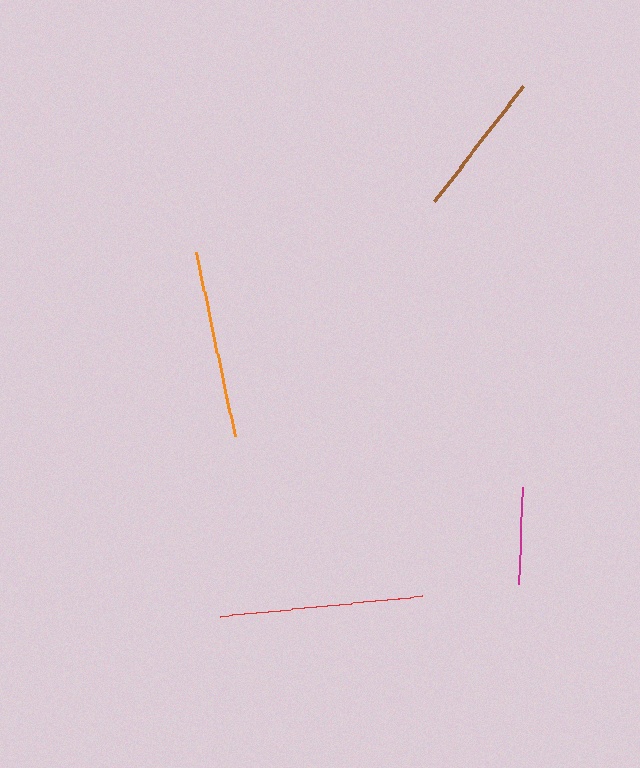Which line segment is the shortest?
The magenta line is the shortest at approximately 97 pixels.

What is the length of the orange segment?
The orange segment is approximately 188 pixels long.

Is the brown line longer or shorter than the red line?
The red line is longer than the brown line.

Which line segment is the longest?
The red line is the longest at approximately 204 pixels.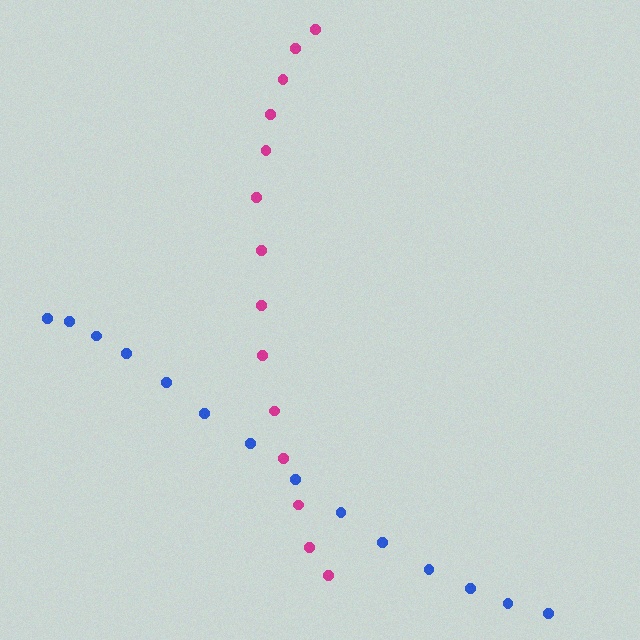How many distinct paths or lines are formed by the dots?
There are 2 distinct paths.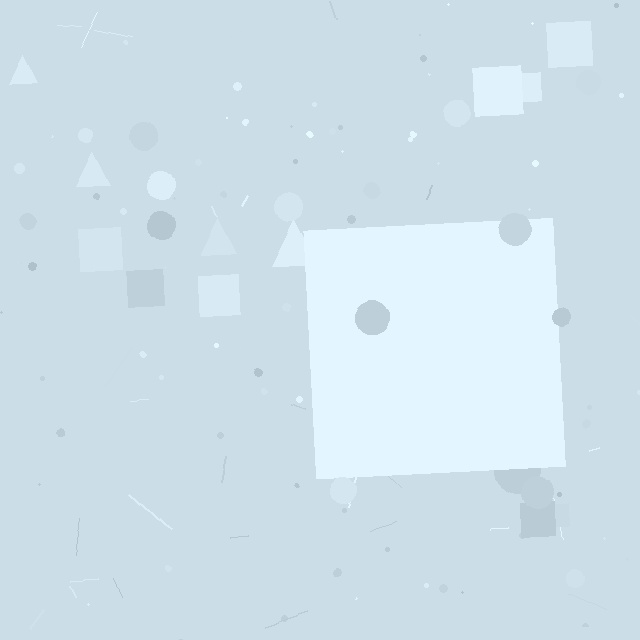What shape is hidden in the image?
A square is hidden in the image.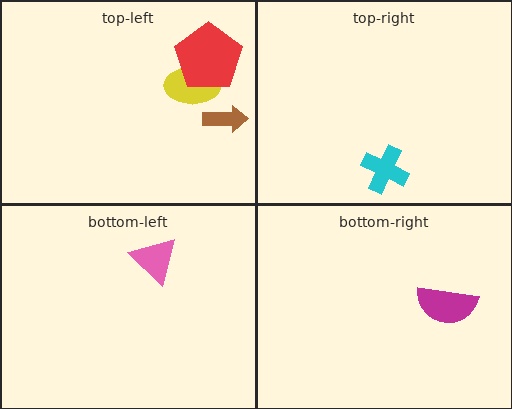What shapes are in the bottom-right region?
The magenta semicircle.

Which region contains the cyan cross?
The top-right region.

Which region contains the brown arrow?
The top-left region.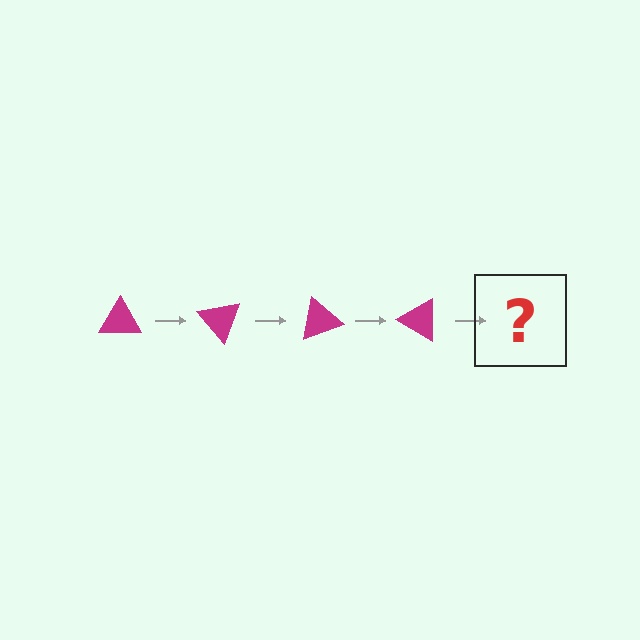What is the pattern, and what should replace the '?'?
The pattern is that the triangle rotates 50 degrees each step. The '?' should be a magenta triangle rotated 200 degrees.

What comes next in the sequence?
The next element should be a magenta triangle rotated 200 degrees.